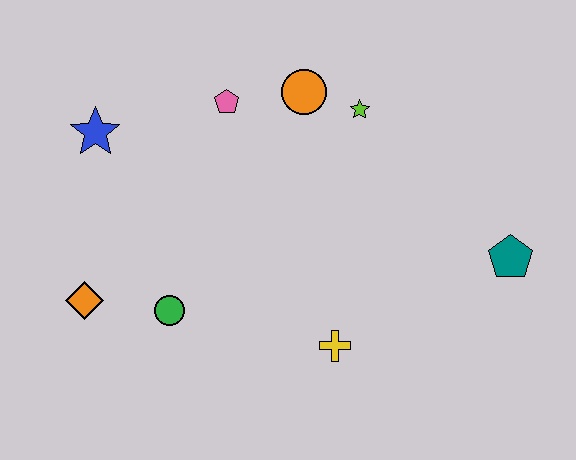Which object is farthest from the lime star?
The orange diamond is farthest from the lime star.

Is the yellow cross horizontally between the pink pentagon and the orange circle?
No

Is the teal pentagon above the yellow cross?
Yes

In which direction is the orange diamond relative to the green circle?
The orange diamond is to the left of the green circle.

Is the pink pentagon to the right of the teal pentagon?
No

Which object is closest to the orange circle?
The lime star is closest to the orange circle.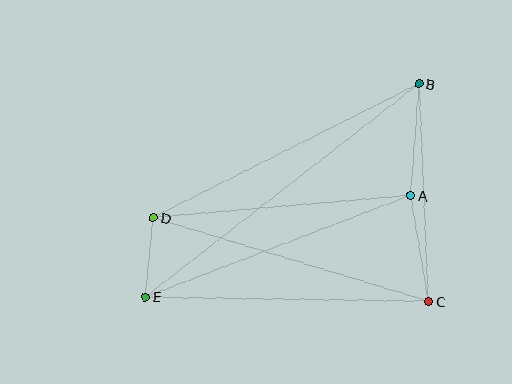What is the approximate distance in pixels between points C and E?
The distance between C and E is approximately 283 pixels.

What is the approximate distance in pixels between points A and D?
The distance between A and D is approximately 259 pixels.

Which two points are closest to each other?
Points D and E are closest to each other.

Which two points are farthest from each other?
Points B and E are farthest from each other.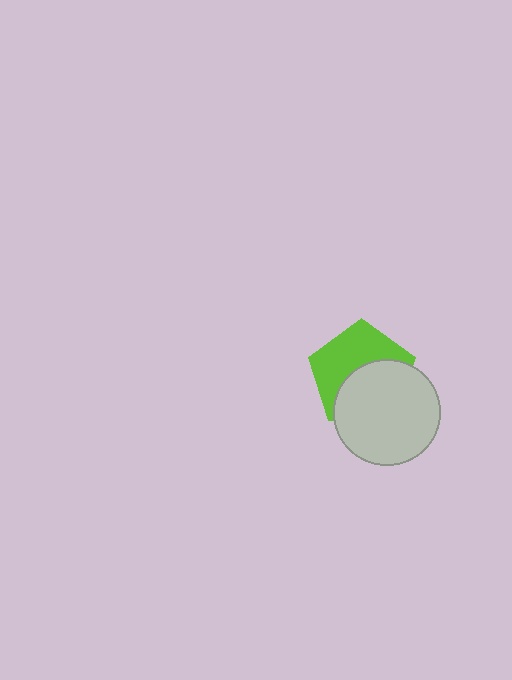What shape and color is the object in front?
The object in front is a light gray circle.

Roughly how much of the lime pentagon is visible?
About half of it is visible (roughly 51%).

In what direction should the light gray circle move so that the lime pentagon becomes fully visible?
The light gray circle should move down. That is the shortest direction to clear the overlap and leave the lime pentagon fully visible.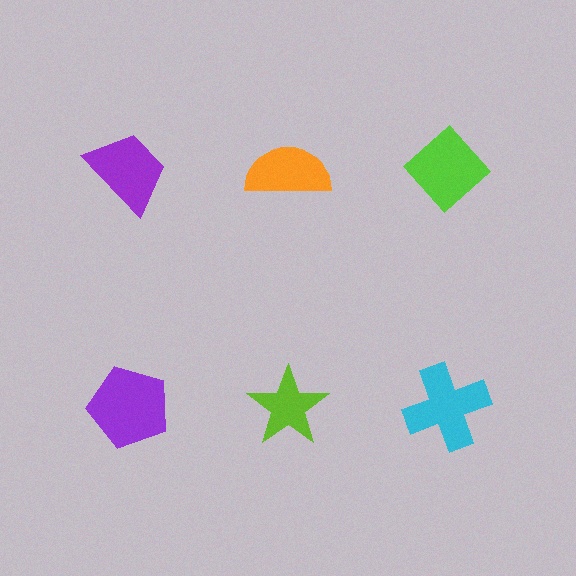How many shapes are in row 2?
3 shapes.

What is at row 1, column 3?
A lime diamond.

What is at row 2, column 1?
A purple pentagon.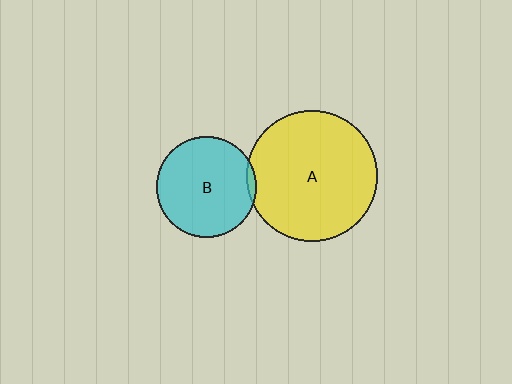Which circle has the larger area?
Circle A (yellow).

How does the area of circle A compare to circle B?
Approximately 1.7 times.